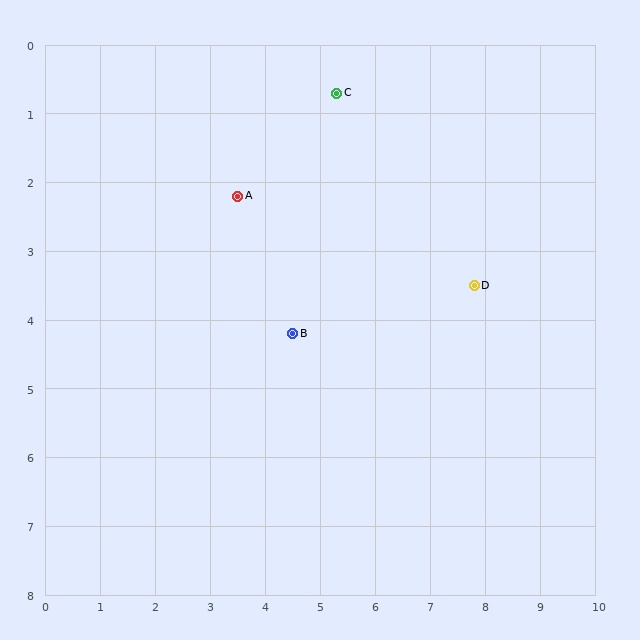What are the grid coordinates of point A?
Point A is at approximately (3.5, 2.2).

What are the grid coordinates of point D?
Point D is at approximately (7.8, 3.5).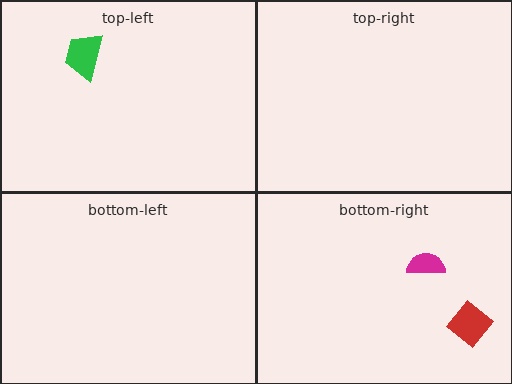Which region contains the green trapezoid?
The top-left region.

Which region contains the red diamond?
The bottom-right region.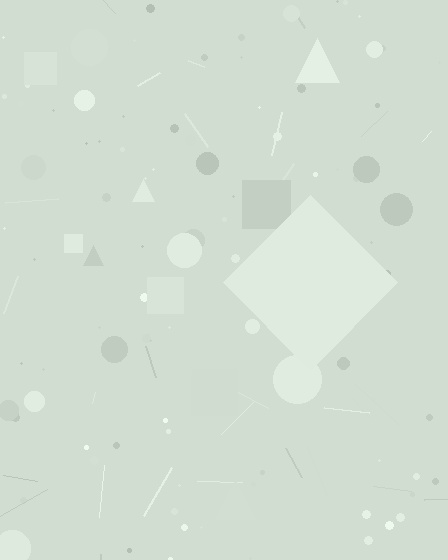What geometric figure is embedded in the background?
A diamond is embedded in the background.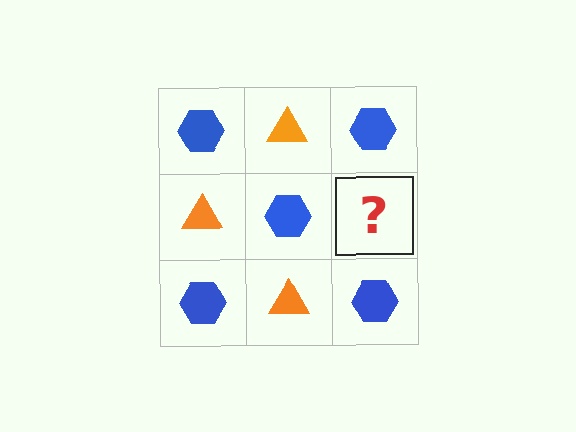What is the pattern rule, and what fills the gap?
The rule is that it alternates blue hexagon and orange triangle in a checkerboard pattern. The gap should be filled with an orange triangle.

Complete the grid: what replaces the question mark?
The question mark should be replaced with an orange triangle.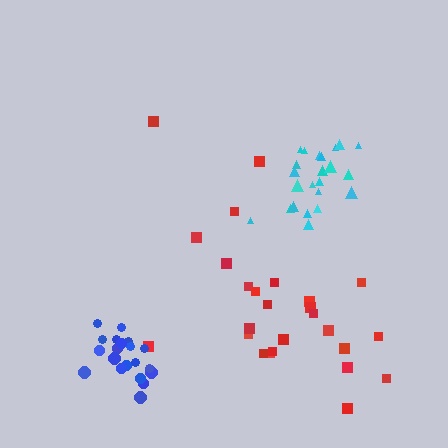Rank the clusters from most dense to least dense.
blue, cyan, red.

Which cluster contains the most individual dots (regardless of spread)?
Red (26).